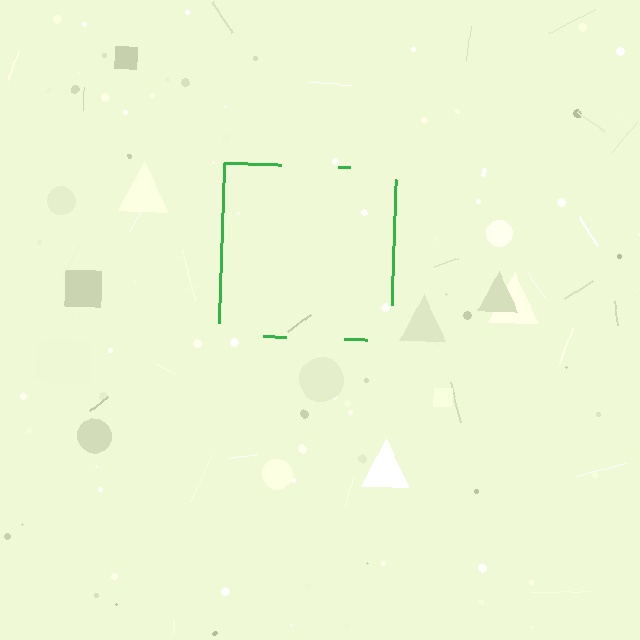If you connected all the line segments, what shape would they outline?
They would outline a square.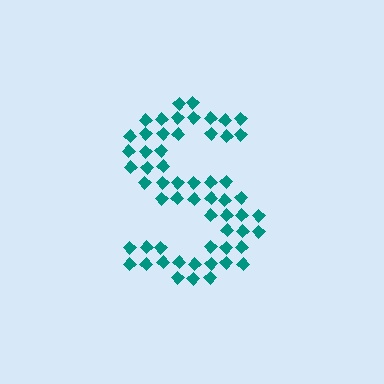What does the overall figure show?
The overall figure shows the letter S.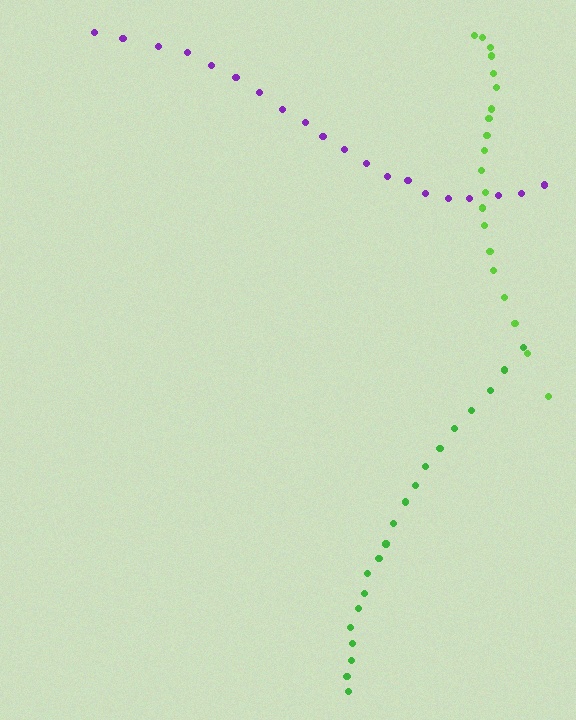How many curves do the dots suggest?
There are 3 distinct paths.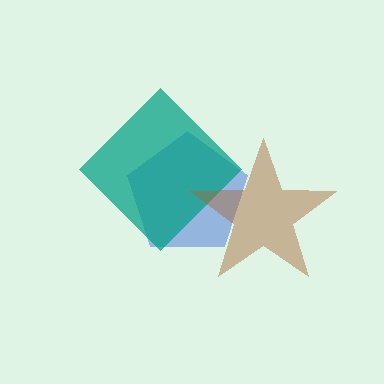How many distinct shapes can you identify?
There are 3 distinct shapes: a blue pentagon, a teal diamond, a brown star.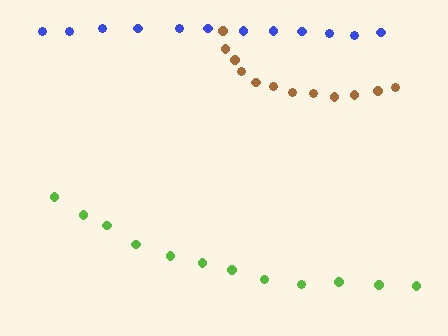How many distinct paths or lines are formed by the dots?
There are 3 distinct paths.